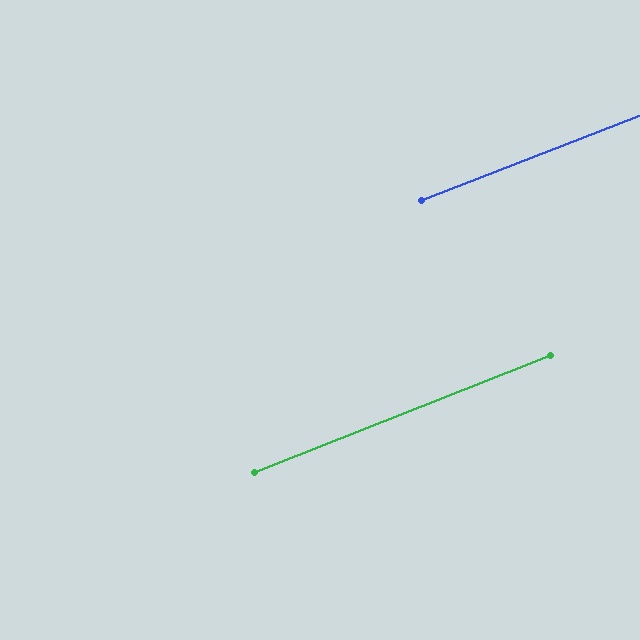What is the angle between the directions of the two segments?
Approximately 0 degrees.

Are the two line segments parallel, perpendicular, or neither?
Parallel — their directions differ by only 0.4°.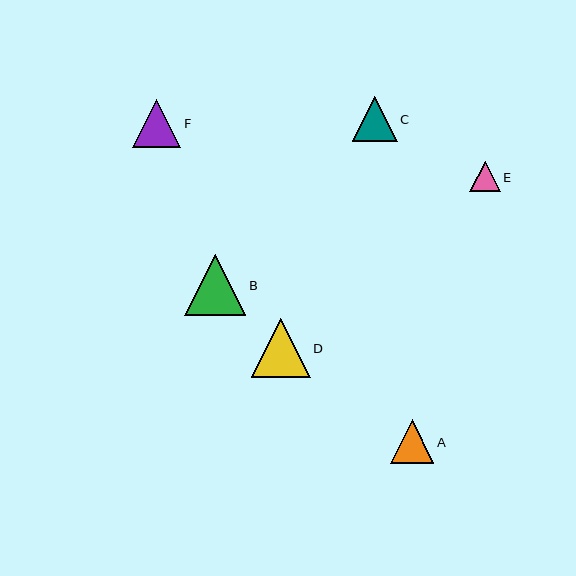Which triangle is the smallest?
Triangle E is the smallest with a size of approximately 30 pixels.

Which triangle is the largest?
Triangle B is the largest with a size of approximately 61 pixels.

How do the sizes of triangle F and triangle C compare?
Triangle F and triangle C are approximately the same size.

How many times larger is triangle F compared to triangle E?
Triangle F is approximately 1.6 times the size of triangle E.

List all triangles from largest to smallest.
From largest to smallest: B, D, F, C, A, E.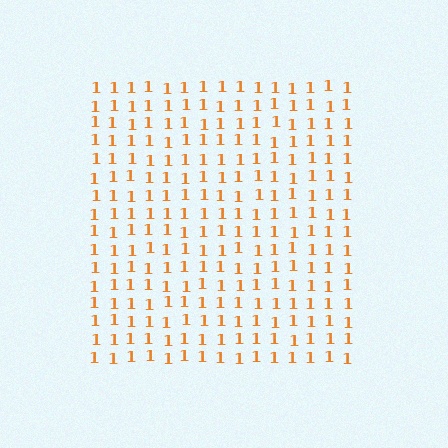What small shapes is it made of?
It is made of small digit 1's.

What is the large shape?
The large shape is a square.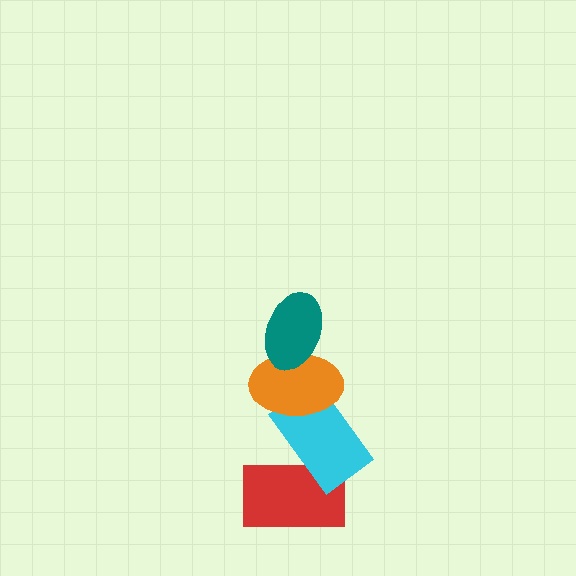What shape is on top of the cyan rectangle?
The orange ellipse is on top of the cyan rectangle.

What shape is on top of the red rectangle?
The cyan rectangle is on top of the red rectangle.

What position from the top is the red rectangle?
The red rectangle is 4th from the top.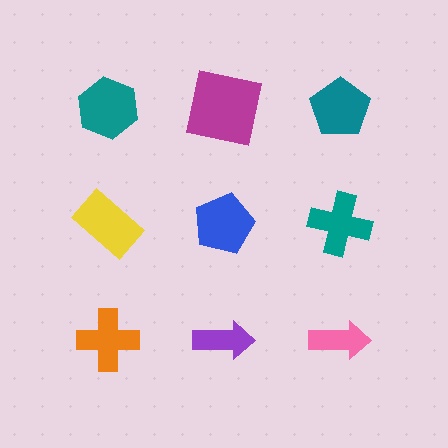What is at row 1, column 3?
A teal pentagon.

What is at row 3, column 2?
A purple arrow.